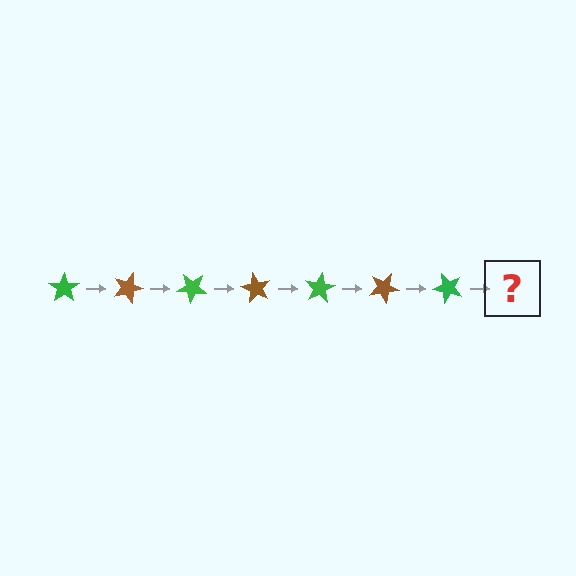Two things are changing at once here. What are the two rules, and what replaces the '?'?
The two rules are that it rotates 20 degrees each step and the color cycles through green and brown. The '?' should be a brown star, rotated 140 degrees from the start.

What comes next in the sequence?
The next element should be a brown star, rotated 140 degrees from the start.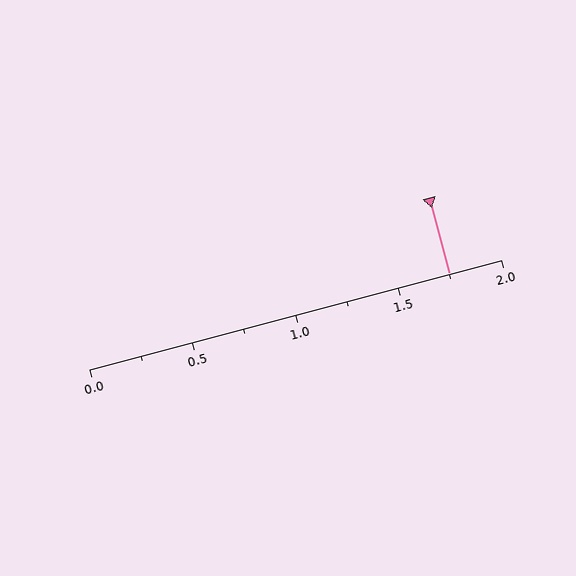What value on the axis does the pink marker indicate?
The marker indicates approximately 1.75.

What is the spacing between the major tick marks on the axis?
The major ticks are spaced 0.5 apart.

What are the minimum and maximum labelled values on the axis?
The axis runs from 0.0 to 2.0.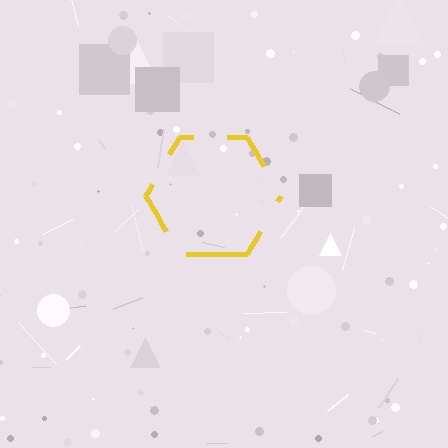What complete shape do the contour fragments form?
The contour fragments form a hexagon.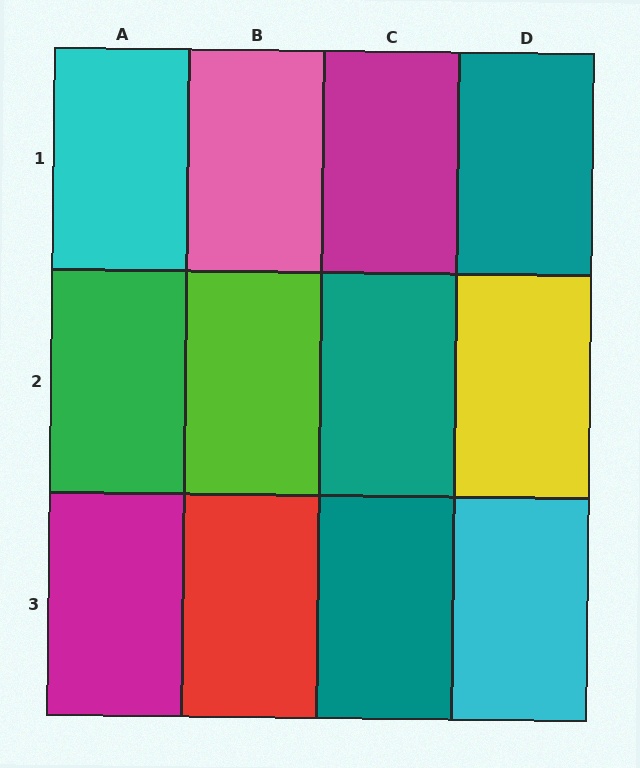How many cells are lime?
1 cell is lime.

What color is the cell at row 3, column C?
Teal.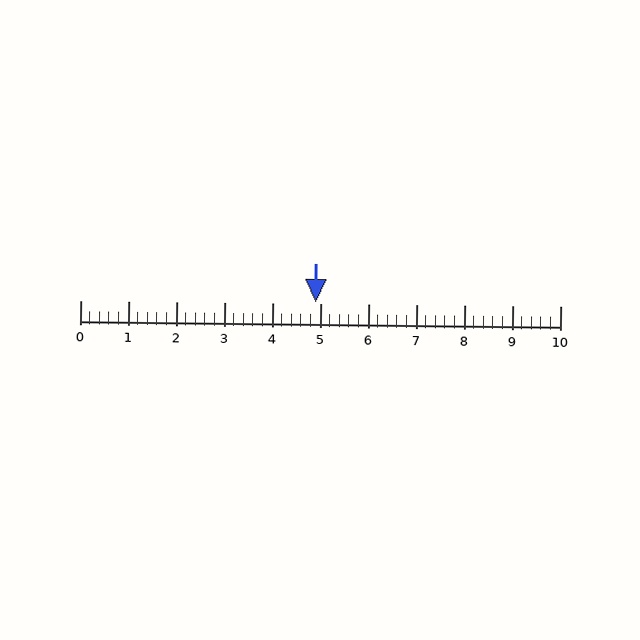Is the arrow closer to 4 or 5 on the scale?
The arrow is closer to 5.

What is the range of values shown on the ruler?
The ruler shows values from 0 to 10.